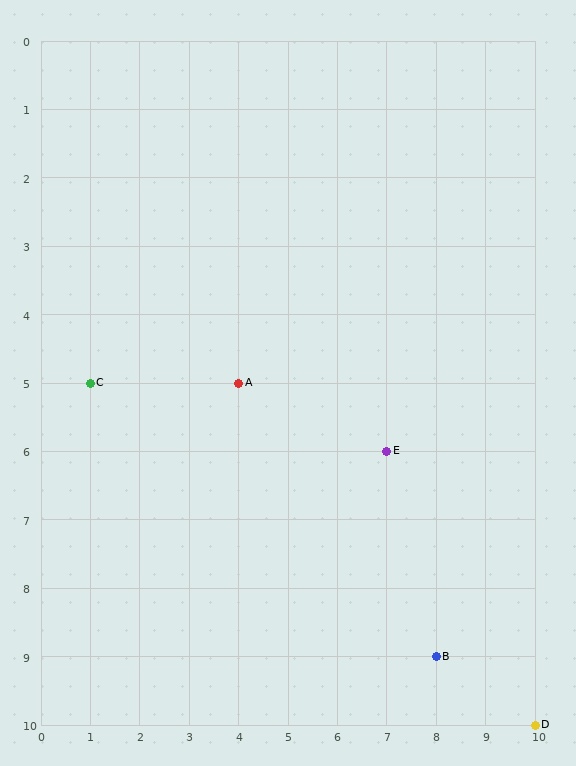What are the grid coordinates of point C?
Point C is at grid coordinates (1, 5).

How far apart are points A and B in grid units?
Points A and B are 4 columns and 4 rows apart (about 5.7 grid units diagonally).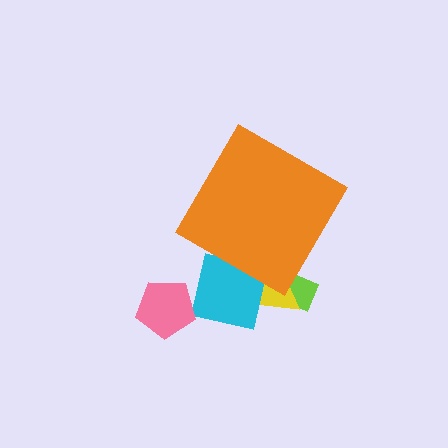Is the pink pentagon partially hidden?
No, the pink pentagon is fully visible.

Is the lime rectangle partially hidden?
Yes, the lime rectangle is partially hidden behind the orange diamond.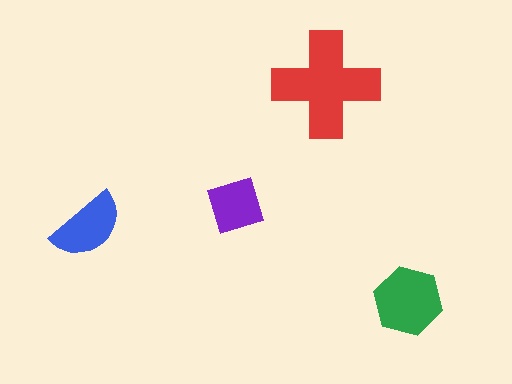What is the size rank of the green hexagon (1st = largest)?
2nd.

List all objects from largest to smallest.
The red cross, the green hexagon, the blue semicircle, the purple square.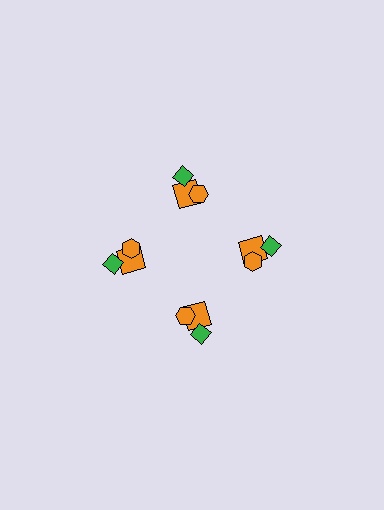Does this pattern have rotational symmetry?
Yes, this pattern has 4-fold rotational symmetry. It looks the same after rotating 90 degrees around the center.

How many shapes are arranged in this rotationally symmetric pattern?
There are 12 shapes, arranged in 4 groups of 3.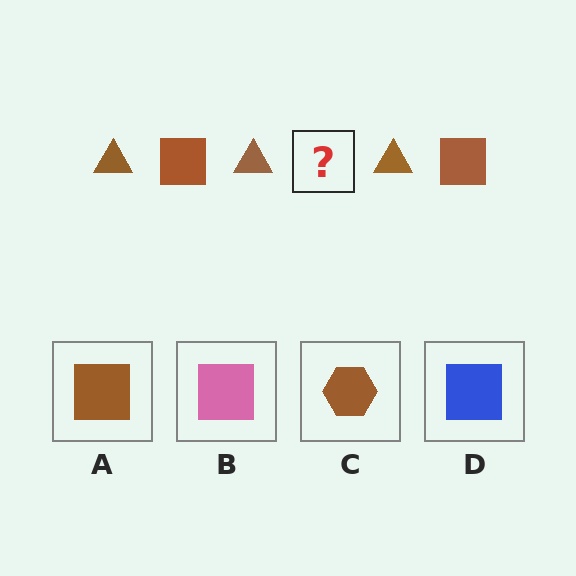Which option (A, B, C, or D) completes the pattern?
A.